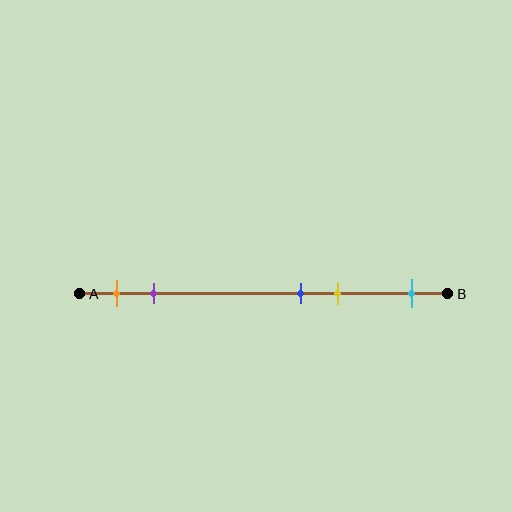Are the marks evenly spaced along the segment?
No, the marks are not evenly spaced.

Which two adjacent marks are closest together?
The blue and yellow marks are the closest adjacent pair.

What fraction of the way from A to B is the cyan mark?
The cyan mark is approximately 90% (0.9) of the way from A to B.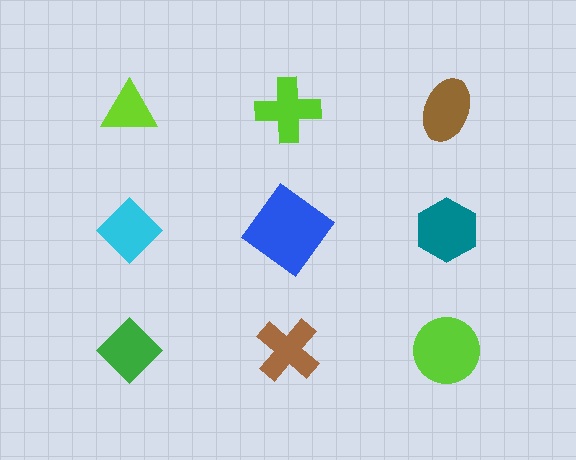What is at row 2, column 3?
A teal hexagon.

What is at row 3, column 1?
A green diamond.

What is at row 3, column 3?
A lime circle.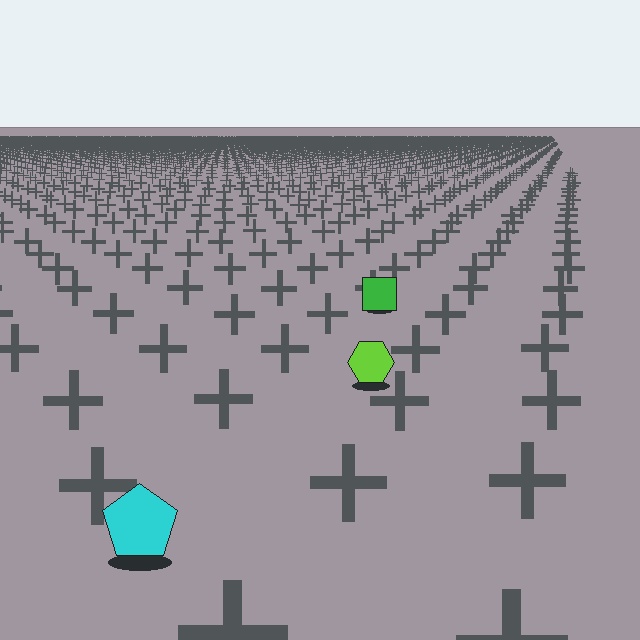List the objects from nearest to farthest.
From nearest to farthest: the cyan pentagon, the lime hexagon, the green square.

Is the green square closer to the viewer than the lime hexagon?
No. The lime hexagon is closer — you can tell from the texture gradient: the ground texture is coarser near it.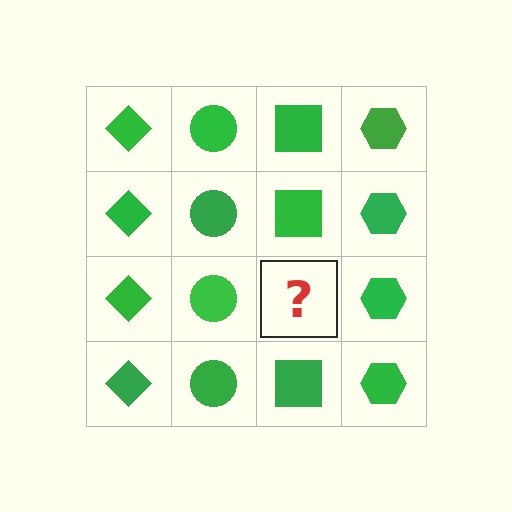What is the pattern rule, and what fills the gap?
The rule is that each column has a consistent shape. The gap should be filled with a green square.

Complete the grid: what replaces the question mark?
The question mark should be replaced with a green square.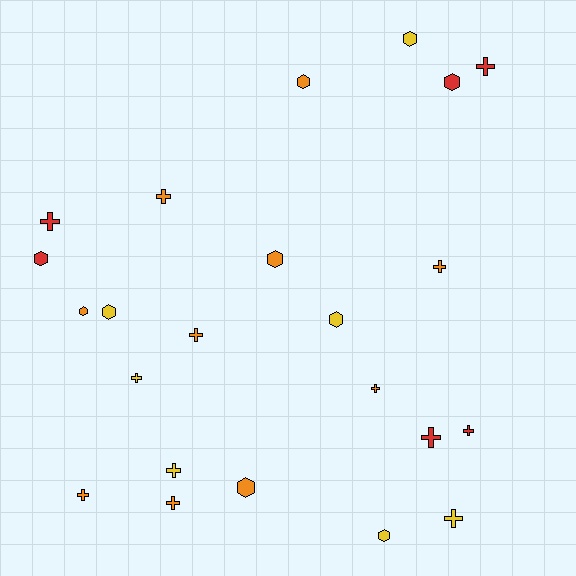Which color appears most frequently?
Orange, with 10 objects.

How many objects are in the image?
There are 23 objects.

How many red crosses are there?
There are 4 red crosses.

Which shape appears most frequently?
Cross, with 13 objects.